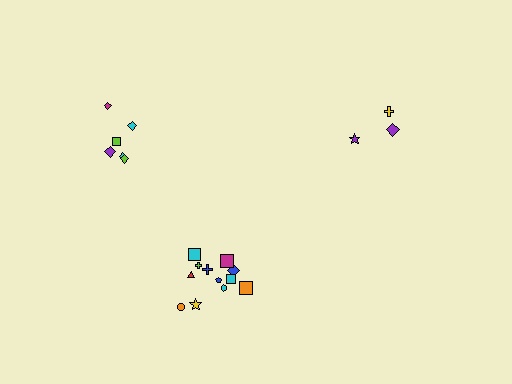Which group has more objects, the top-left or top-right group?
The top-left group.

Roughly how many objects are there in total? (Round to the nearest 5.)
Roughly 20 objects in total.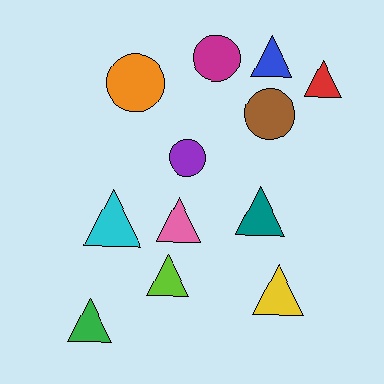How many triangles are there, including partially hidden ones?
There are 8 triangles.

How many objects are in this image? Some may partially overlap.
There are 12 objects.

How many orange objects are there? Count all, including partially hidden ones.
There is 1 orange object.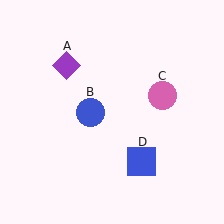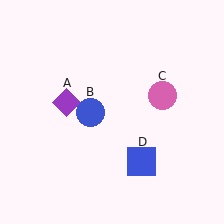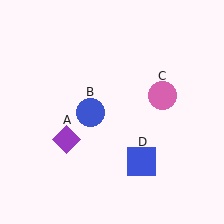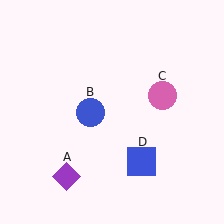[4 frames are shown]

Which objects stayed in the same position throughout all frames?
Blue circle (object B) and pink circle (object C) and blue square (object D) remained stationary.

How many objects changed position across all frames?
1 object changed position: purple diamond (object A).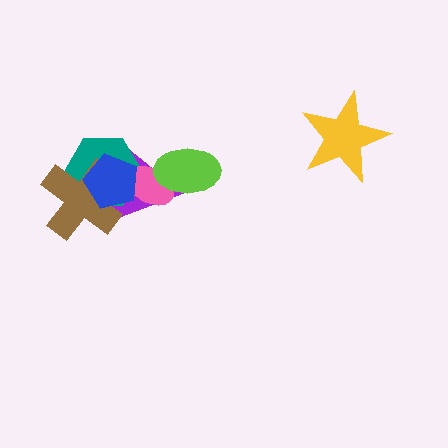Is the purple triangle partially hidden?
Yes, it is partially covered by another shape.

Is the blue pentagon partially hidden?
No, no other shape covers it.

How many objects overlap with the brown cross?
3 objects overlap with the brown cross.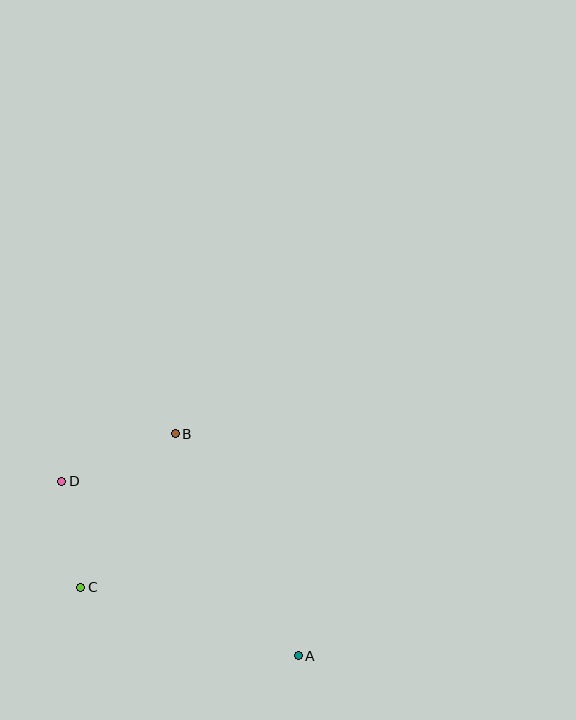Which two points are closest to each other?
Points C and D are closest to each other.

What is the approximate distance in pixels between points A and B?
The distance between A and B is approximately 254 pixels.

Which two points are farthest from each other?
Points A and D are farthest from each other.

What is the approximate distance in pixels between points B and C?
The distance between B and C is approximately 180 pixels.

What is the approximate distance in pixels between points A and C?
The distance between A and C is approximately 228 pixels.